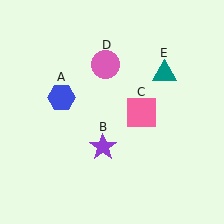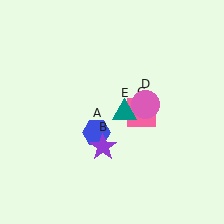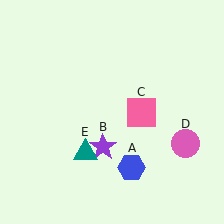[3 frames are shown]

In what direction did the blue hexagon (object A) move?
The blue hexagon (object A) moved down and to the right.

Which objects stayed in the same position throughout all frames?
Purple star (object B) and pink square (object C) remained stationary.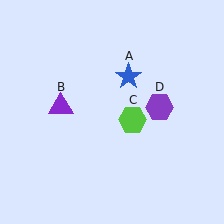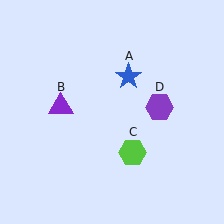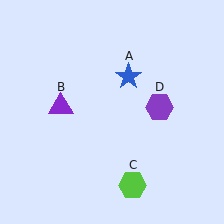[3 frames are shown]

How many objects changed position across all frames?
1 object changed position: lime hexagon (object C).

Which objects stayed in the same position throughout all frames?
Blue star (object A) and purple triangle (object B) and purple hexagon (object D) remained stationary.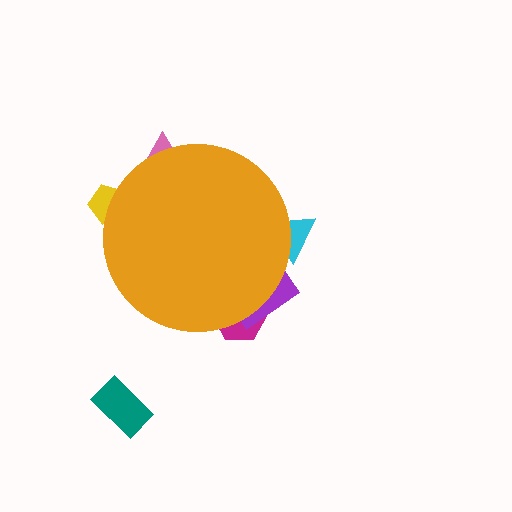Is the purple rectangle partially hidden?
Yes, the purple rectangle is partially hidden behind the orange circle.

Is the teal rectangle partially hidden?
No, the teal rectangle is fully visible.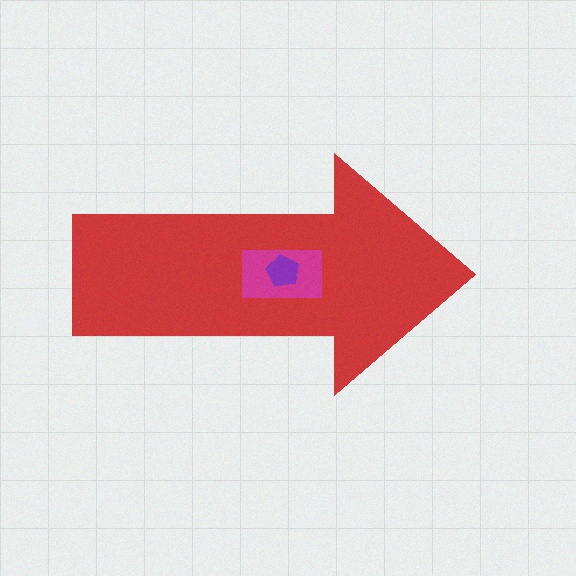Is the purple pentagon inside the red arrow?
Yes.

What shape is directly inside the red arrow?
The magenta rectangle.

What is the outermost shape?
The red arrow.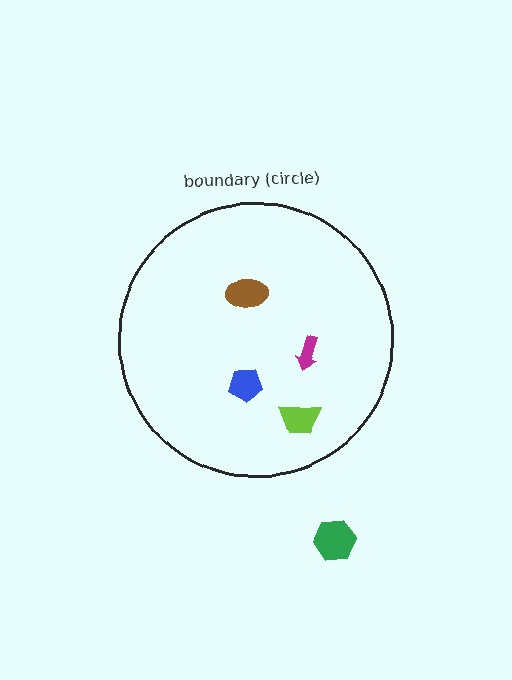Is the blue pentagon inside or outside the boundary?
Inside.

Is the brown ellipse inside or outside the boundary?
Inside.